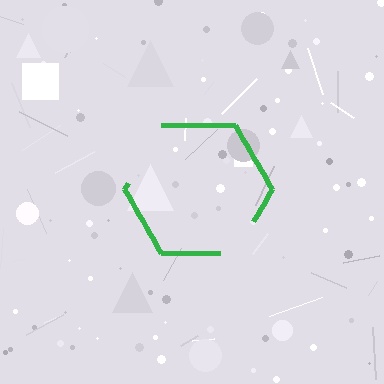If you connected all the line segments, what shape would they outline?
They would outline a hexagon.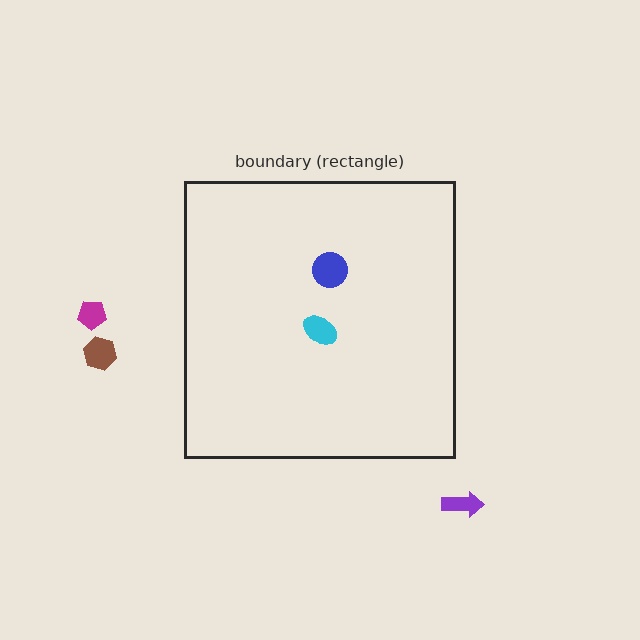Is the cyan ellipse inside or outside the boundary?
Inside.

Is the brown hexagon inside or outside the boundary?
Outside.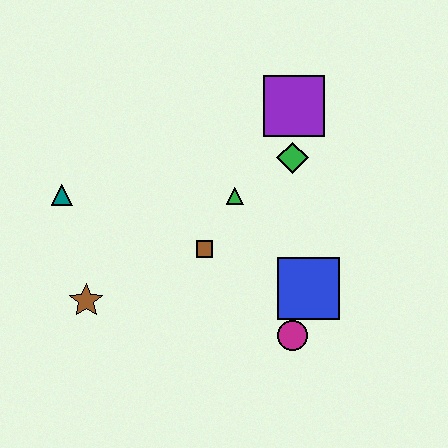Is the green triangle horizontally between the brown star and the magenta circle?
Yes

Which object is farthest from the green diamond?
The brown star is farthest from the green diamond.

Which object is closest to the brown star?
The teal triangle is closest to the brown star.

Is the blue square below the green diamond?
Yes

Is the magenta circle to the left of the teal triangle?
No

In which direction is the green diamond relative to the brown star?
The green diamond is to the right of the brown star.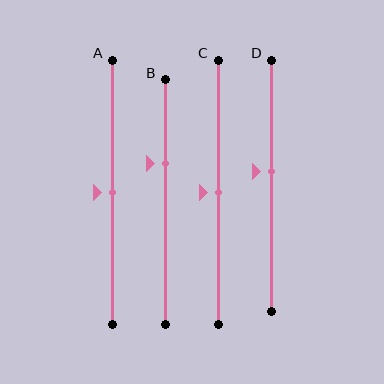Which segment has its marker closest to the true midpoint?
Segment A has its marker closest to the true midpoint.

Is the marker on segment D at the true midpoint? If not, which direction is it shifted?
No, the marker on segment D is shifted upward by about 6% of the segment length.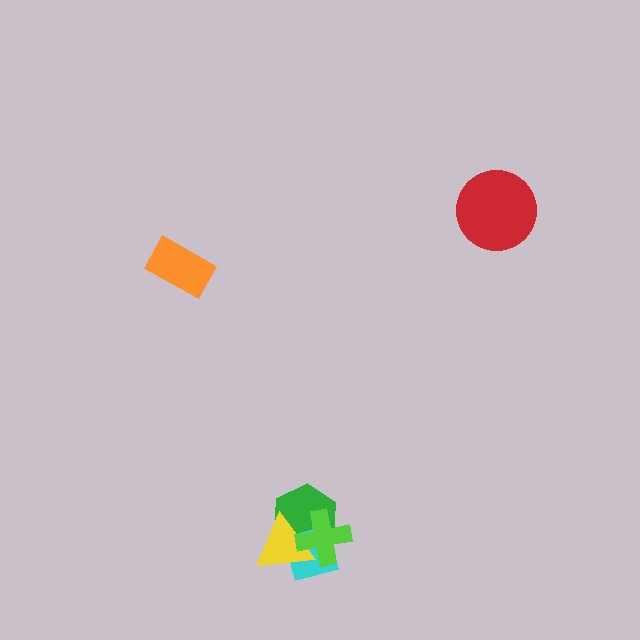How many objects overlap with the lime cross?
3 objects overlap with the lime cross.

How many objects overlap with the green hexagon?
3 objects overlap with the green hexagon.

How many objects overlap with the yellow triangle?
3 objects overlap with the yellow triangle.